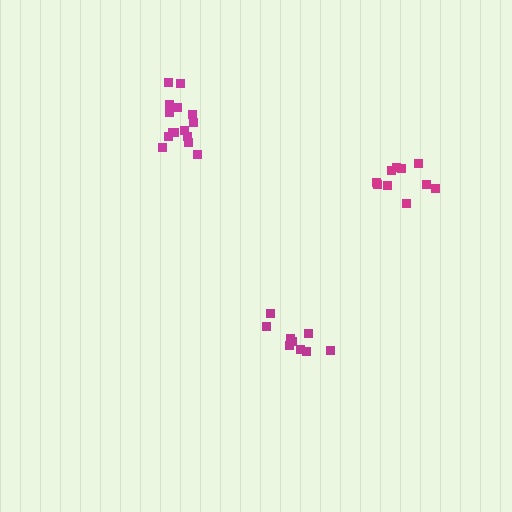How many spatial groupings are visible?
There are 3 spatial groupings.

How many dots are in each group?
Group 1: 9 dots, Group 2: 15 dots, Group 3: 10 dots (34 total).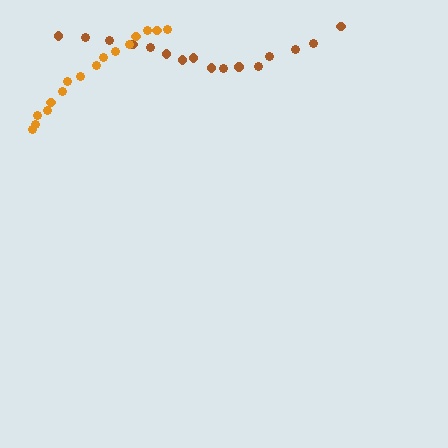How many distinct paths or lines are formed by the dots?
There are 2 distinct paths.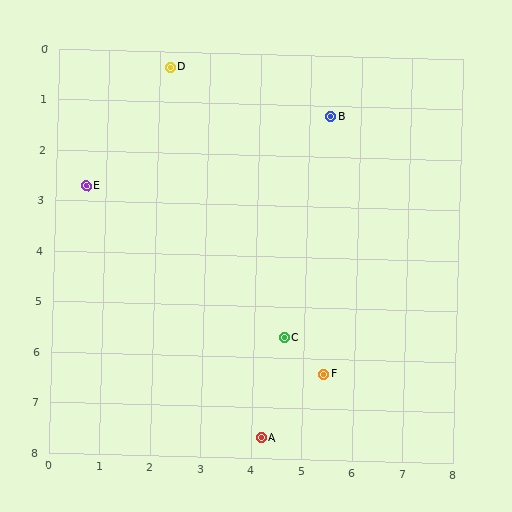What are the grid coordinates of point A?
Point A is at approximately (4.2, 7.6).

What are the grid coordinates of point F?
Point F is at approximately (5.4, 6.3).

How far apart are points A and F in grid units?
Points A and F are about 1.8 grid units apart.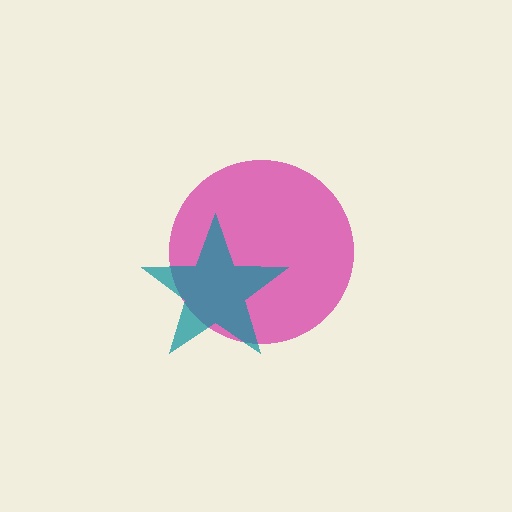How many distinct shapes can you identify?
There are 2 distinct shapes: a magenta circle, a teal star.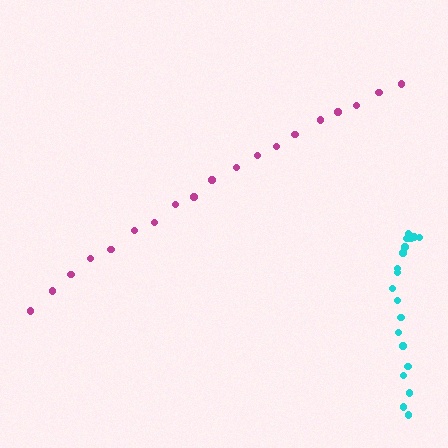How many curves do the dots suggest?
There are 2 distinct paths.